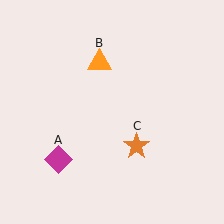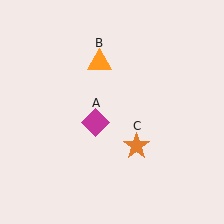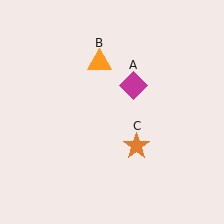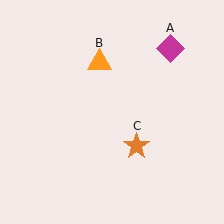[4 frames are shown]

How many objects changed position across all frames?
1 object changed position: magenta diamond (object A).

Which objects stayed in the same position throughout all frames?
Orange triangle (object B) and orange star (object C) remained stationary.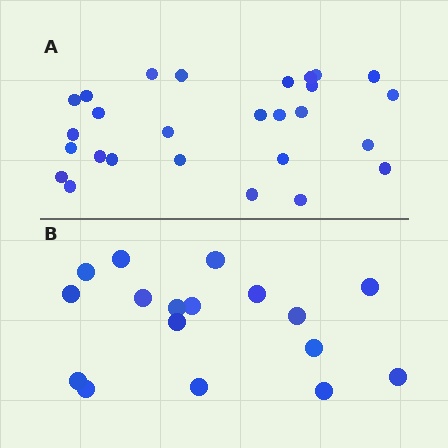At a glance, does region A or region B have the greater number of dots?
Region A (the top region) has more dots.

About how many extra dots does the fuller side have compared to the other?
Region A has roughly 10 or so more dots than region B.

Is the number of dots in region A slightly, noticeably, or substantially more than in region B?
Region A has substantially more. The ratio is roughly 1.6 to 1.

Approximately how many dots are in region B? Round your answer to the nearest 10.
About 20 dots. (The exact count is 17, which rounds to 20.)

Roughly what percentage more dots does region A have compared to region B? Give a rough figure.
About 60% more.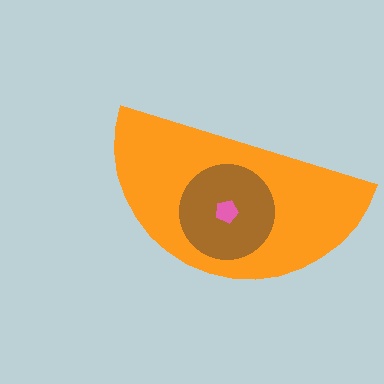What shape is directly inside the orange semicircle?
The brown circle.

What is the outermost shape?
The orange semicircle.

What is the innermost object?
The pink pentagon.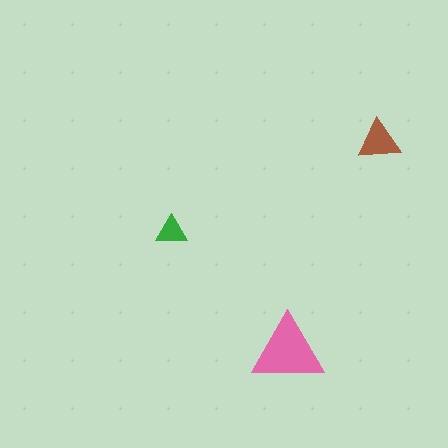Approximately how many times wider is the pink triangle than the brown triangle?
About 1.5 times wider.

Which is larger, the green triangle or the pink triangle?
The pink one.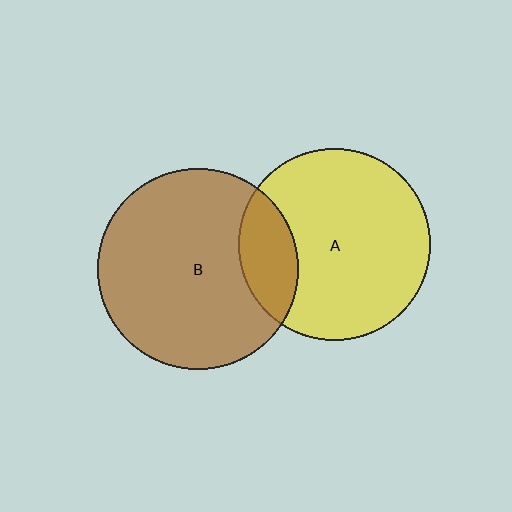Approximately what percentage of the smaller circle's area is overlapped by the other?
Approximately 20%.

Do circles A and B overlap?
Yes.